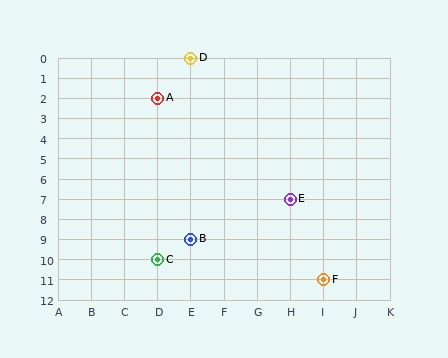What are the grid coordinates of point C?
Point C is at grid coordinates (D, 10).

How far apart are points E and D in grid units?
Points E and D are 3 columns and 7 rows apart (about 7.6 grid units diagonally).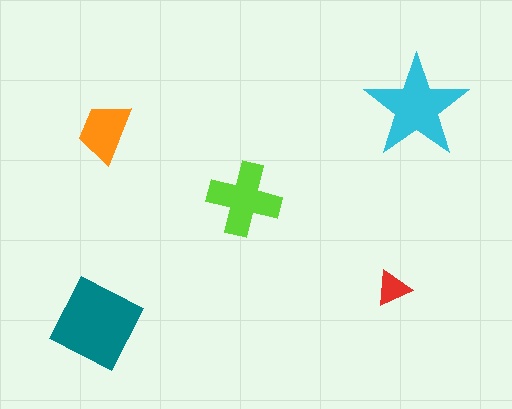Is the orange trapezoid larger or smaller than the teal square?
Smaller.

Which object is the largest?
The teal square.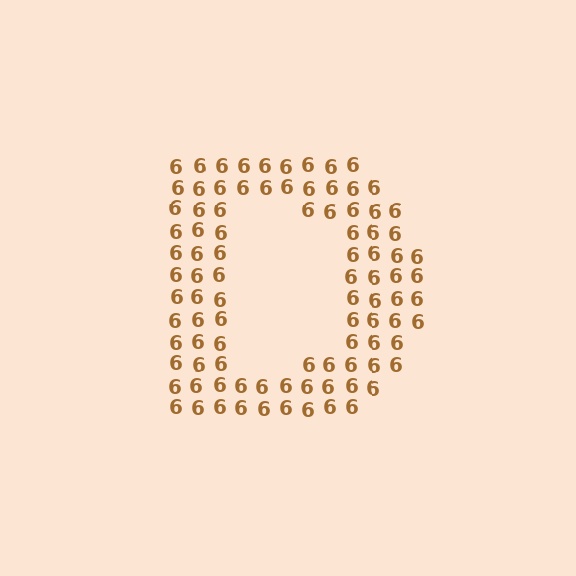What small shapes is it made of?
It is made of small digit 6's.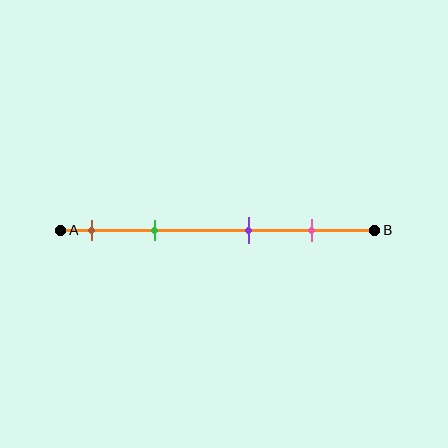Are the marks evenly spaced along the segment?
No, the marks are not evenly spaced.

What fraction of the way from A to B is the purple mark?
The purple mark is approximately 60% (0.6) of the way from A to B.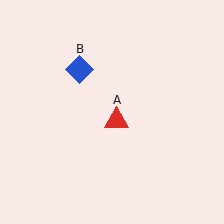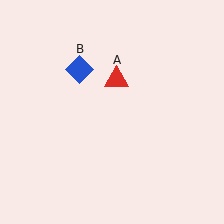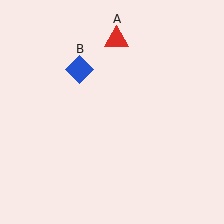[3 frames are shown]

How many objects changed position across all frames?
1 object changed position: red triangle (object A).